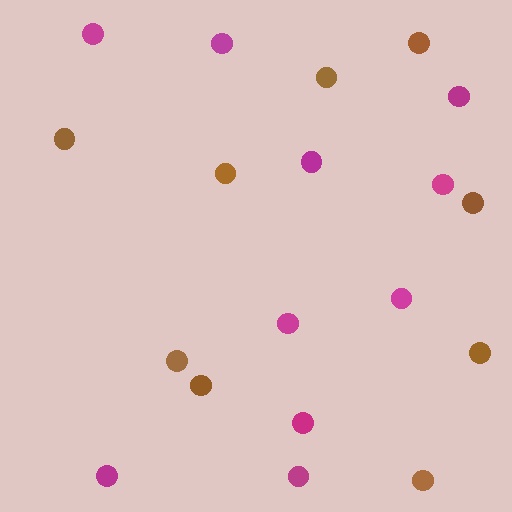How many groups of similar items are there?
There are 2 groups: one group of magenta circles (10) and one group of brown circles (9).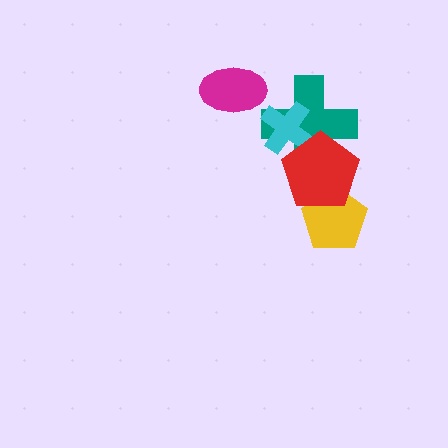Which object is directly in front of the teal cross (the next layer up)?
The cyan cross is directly in front of the teal cross.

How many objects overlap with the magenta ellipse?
0 objects overlap with the magenta ellipse.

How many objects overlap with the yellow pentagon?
1 object overlaps with the yellow pentagon.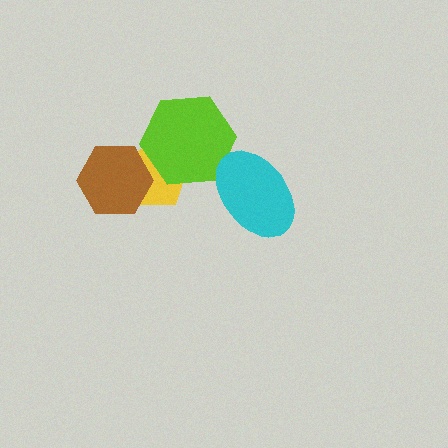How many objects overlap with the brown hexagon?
1 object overlaps with the brown hexagon.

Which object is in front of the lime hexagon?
The cyan ellipse is in front of the lime hexagon.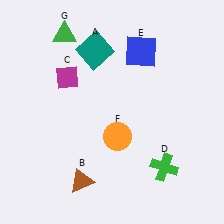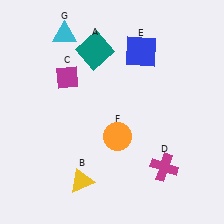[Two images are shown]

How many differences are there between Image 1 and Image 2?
There are 3 differences between the two images.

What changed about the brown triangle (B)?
In Image 1, B is brown. In Image 2, it changed to yellow.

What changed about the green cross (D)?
In Image 1, D is green. In Image 2, it changed to magenta.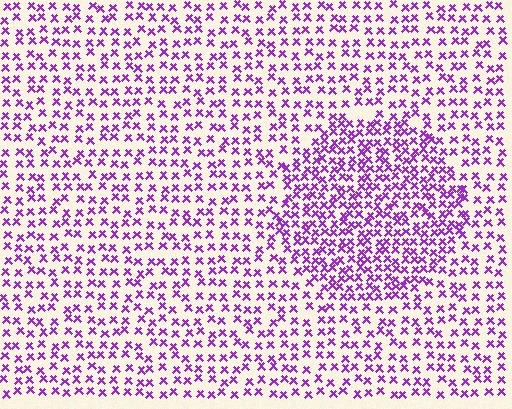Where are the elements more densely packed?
The elements are more densely packed inside the circle boundary.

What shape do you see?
I see a circle.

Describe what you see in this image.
The image contains small purple elements arranged at two different densities. A circle-shaped region is visible where the elements are more densely packed than the surrounding area.